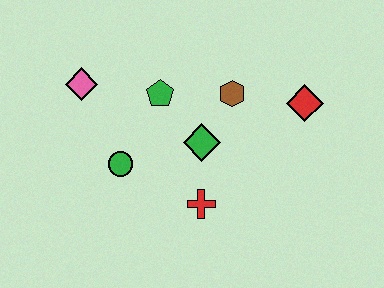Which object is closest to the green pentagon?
The green diamond is closest to the green pentagon.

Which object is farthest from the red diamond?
The pink diamond is farthest from the red diamond.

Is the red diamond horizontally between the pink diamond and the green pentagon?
No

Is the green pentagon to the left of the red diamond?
Yes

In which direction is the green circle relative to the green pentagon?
The green circle is below the green pentagon.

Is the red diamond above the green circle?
Yes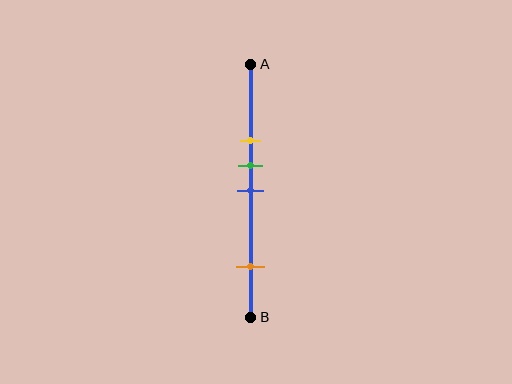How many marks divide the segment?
There are 4 marks dividing the segment.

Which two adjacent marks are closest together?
The green and blue marks are the closest adjacent pair.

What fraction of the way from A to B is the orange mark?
The orange mark is approximately 80% (0.8) of the way from A to B.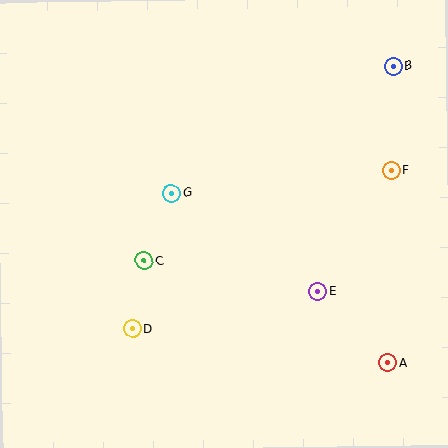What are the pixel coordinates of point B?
Point B is at (393, 66).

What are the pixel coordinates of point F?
Point F is at (392, 170).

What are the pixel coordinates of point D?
Point D is at (133, 329).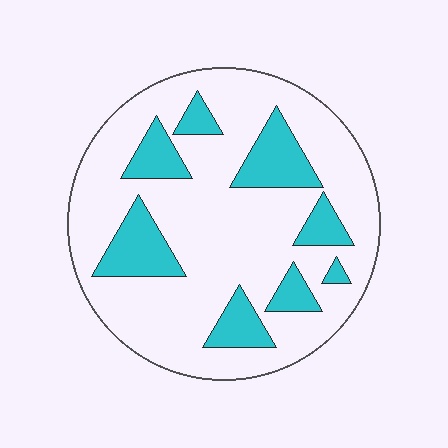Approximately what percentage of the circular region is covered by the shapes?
Approximately 25%.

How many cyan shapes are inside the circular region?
8.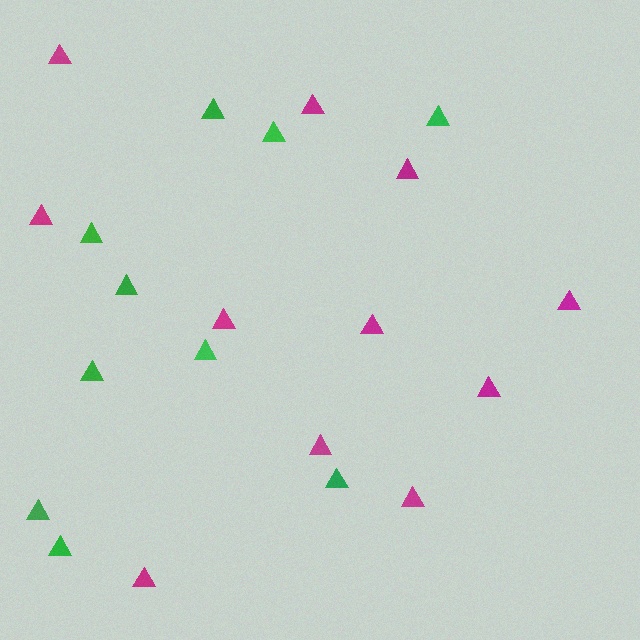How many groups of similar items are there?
There are 2 groups: one group of green triangles (10) and one group of magenta triangles (11).